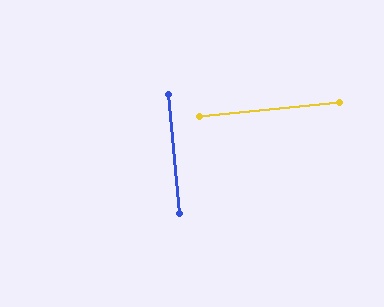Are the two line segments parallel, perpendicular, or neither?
Perpendicular — they meet at approximately 90°.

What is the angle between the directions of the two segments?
Approximately 90 degrees.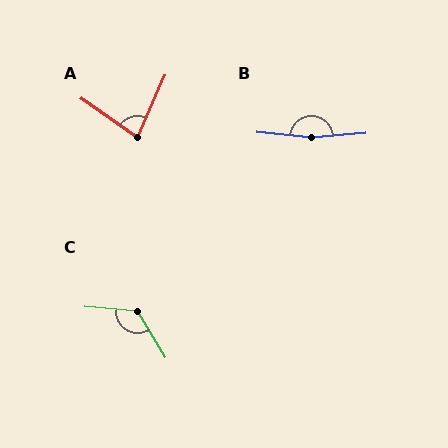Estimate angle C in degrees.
Approximately 125 degrees.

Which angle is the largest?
B, at approximately 169 degrees.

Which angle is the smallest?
A, at approximately 79 degrees.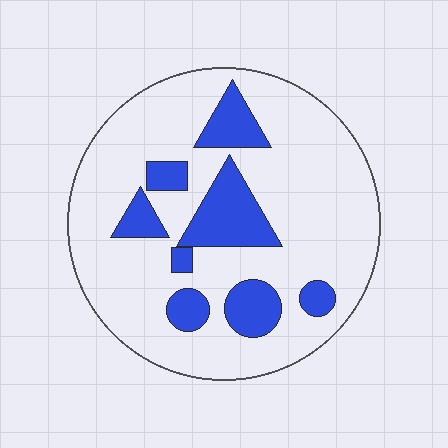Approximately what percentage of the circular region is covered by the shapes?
Approximately 20%.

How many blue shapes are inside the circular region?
8.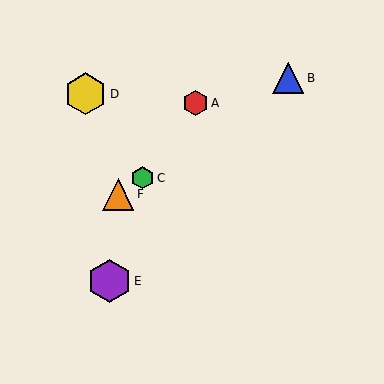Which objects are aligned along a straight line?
Objects B, C, F are aligned along a straight line.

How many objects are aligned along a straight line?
3 objects (B, C, F) are aligned along a straight line.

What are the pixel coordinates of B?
Object B is at (288, 78).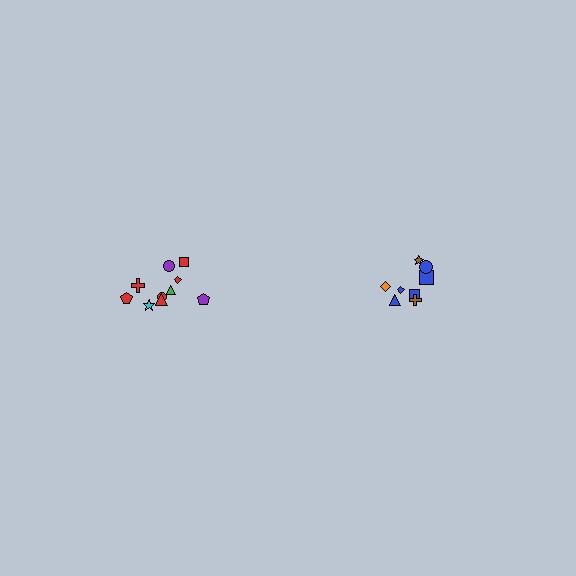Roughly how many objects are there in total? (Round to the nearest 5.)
Roughly 20 objects in total.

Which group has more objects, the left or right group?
The left group.